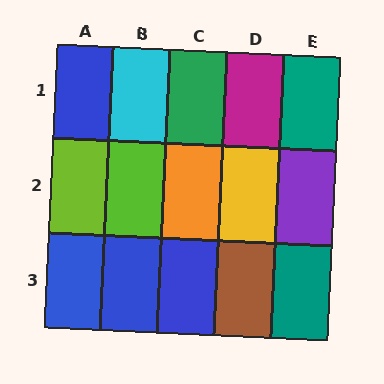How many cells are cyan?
1 cell is cyan.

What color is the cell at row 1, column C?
Green.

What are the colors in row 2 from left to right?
Lime, lime, orange, yellow, purple.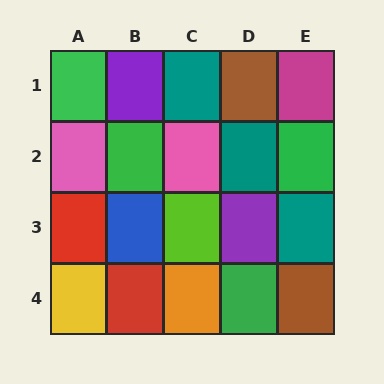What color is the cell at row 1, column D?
Brown.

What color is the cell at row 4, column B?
Red.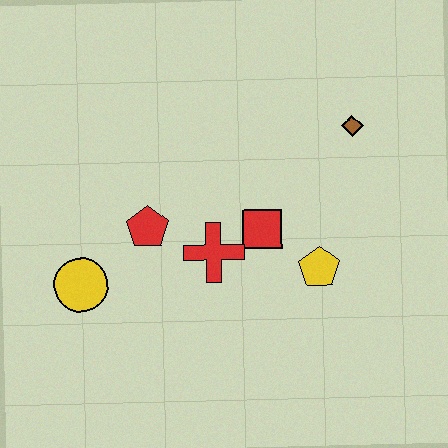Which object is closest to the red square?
The red cross is closest to the red square.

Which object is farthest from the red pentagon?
The brown diamond is farthest from the red pentagon.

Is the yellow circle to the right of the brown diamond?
No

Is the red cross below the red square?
Yes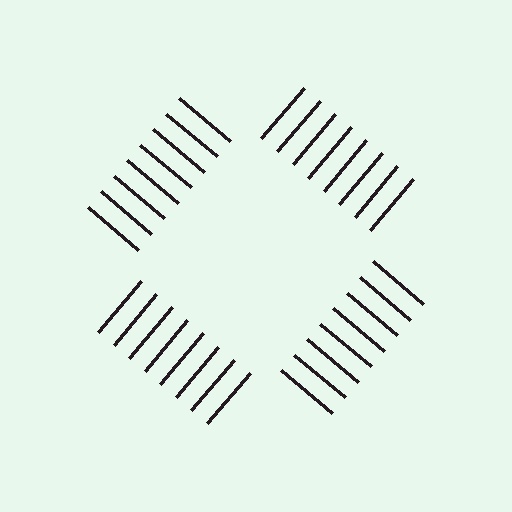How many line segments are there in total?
32 — 8 along each of the 4 edges.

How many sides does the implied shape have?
4 sides — the line-ends trace a square.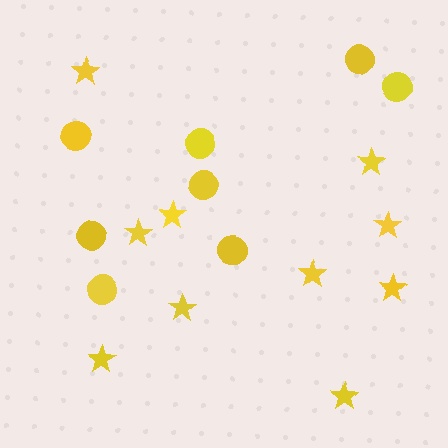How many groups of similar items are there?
There are 2 groups: one group of circles (8) and one group of stars (10).